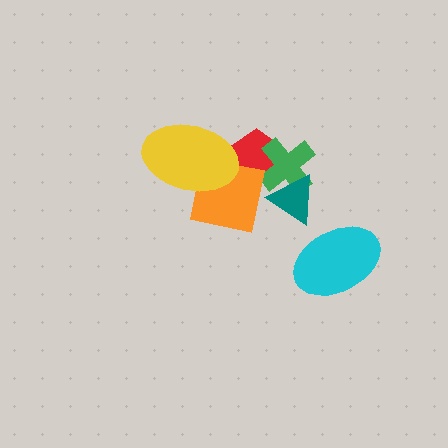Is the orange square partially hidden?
Yes, it is partially covered by another shape.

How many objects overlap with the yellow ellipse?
2 objects overlap with the yellow ellipse.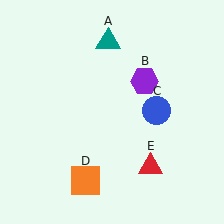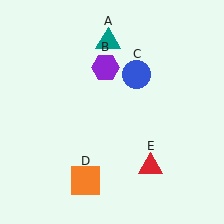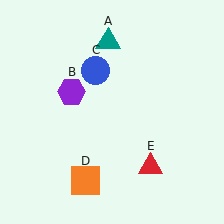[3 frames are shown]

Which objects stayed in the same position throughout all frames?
Teal triangle (object A) and orange square (object D) and red triangle (object E) remained stationary.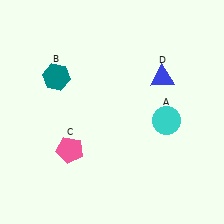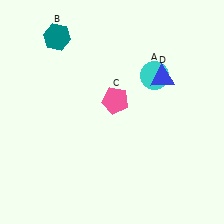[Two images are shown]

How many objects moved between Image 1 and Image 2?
3 objects moved between the two images.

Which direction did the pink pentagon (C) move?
The pink pentagon (C) moved up.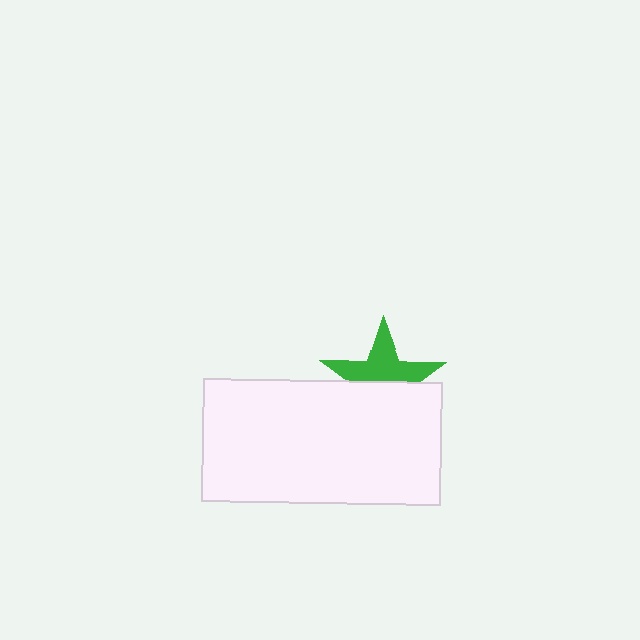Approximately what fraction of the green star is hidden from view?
Roughly 48% of the green star is hidden behind the white rectangle.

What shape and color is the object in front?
The object in front is a white rectangle.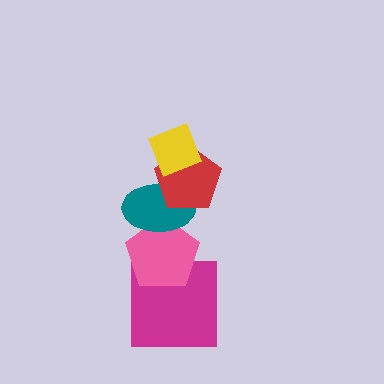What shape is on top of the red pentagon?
The yellow diamond is on top of the red pentagon.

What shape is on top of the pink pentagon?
The teal ellipse is on top of the pink pentagon.